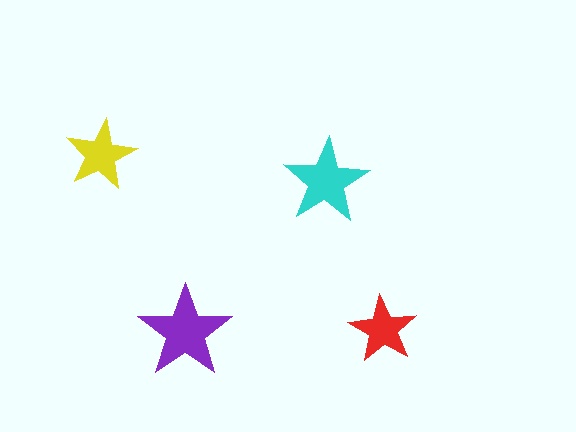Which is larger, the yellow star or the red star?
The yellow one.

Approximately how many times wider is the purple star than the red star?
About 1.5 times wider.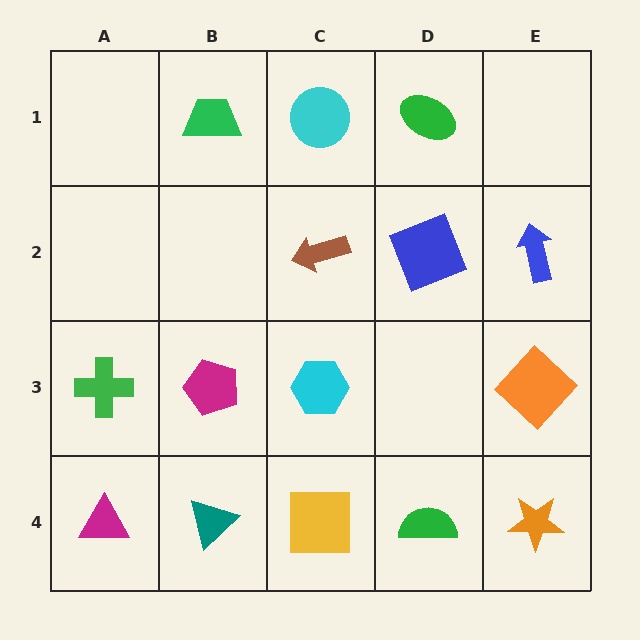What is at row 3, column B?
A magenta pentagon.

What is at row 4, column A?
A magenta triangle.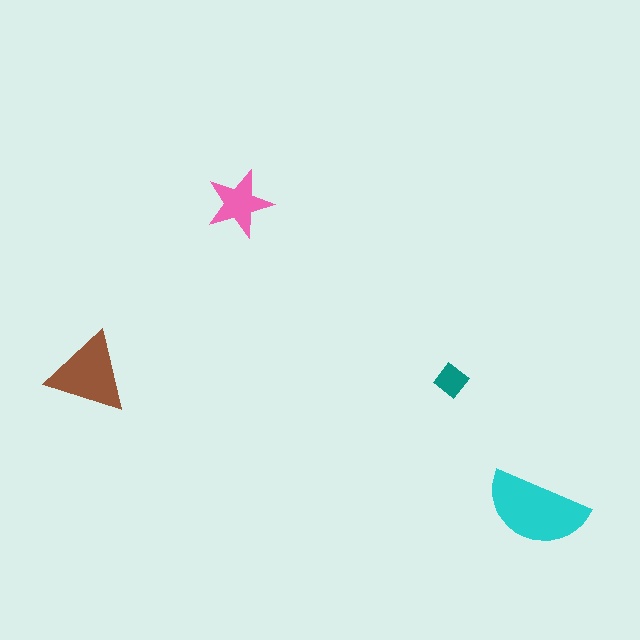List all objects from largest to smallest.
The cyan semicircle, the brown triangle, the pink star, the teal diamond.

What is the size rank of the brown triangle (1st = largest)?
2nd.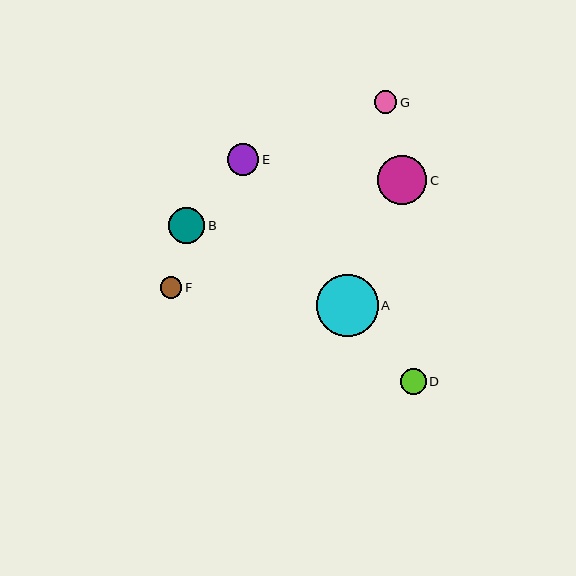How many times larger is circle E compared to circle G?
Circle E is approximately 1.4 times the size of circle G.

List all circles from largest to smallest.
From largest to smallest: A, C, B, E, D, G, F.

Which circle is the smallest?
Circle F is the smallest with a size of approximately 22 pixels.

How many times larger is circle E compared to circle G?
Circle E is approximately 1.4 times the size of circle G.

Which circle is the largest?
Circle A is the largest with a size of approximately 62 pixels.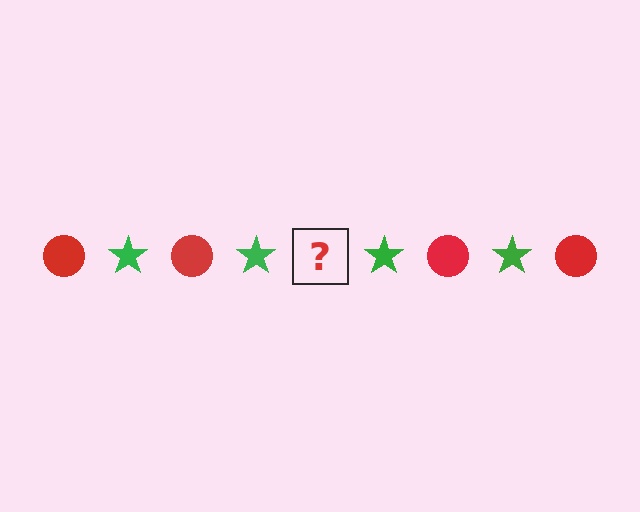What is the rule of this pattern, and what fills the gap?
The rule is that the pattern alternates between red circle and green star. The gap should be filled with a red circle.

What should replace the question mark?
The question mark should be replaced with a red circle.